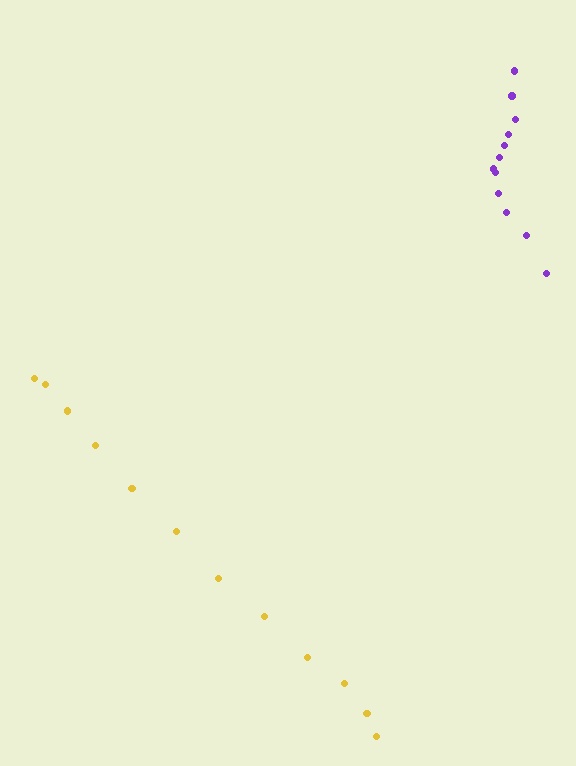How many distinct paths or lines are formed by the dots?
There are 2 distinct paths.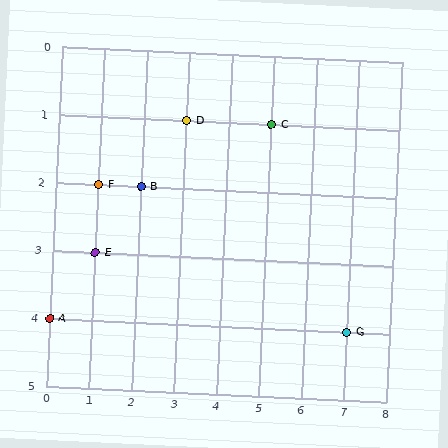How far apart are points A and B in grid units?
Points A and B are 2 columns and 2 rows apart (about 2.8 grid units diagonally).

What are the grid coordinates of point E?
Point E is at grid coordinates (1, 3).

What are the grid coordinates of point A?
Point A is at grid coordinates (0, 4).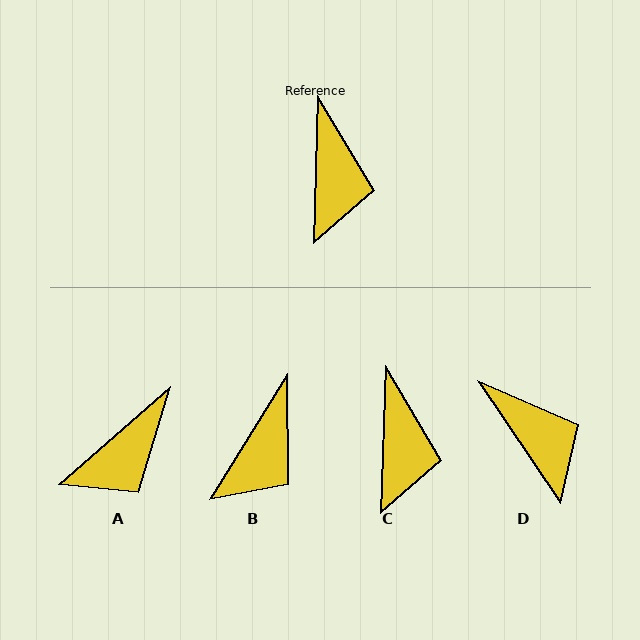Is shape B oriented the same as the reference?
No, it is off by about 30 degrees.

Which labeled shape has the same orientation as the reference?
C.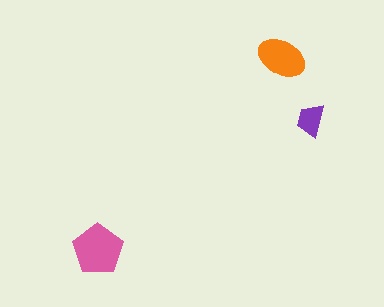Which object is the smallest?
The purple trapezoid.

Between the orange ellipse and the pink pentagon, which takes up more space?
The pink pentagon.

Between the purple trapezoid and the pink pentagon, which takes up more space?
The pink pentagon.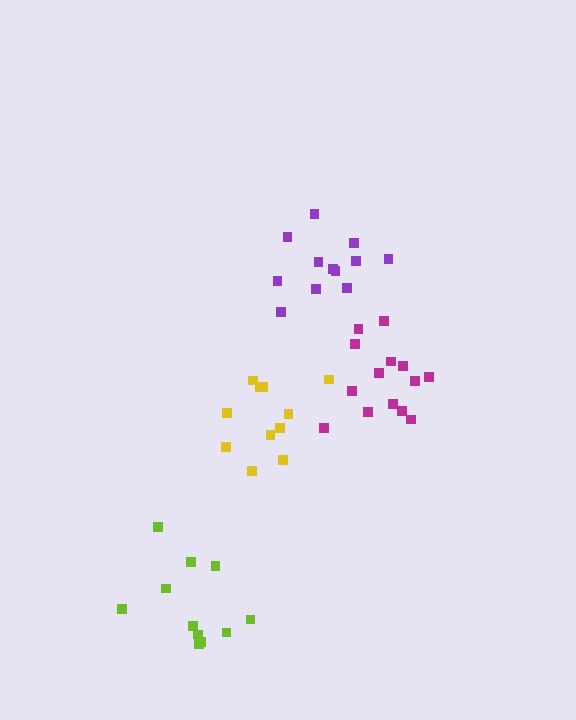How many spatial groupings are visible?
There are 4 spatial groupings.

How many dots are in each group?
Group 1: 11 dots, Group 2: 11 dots, Group 3: 12 dots, Group 4: 14 dots (48 total).